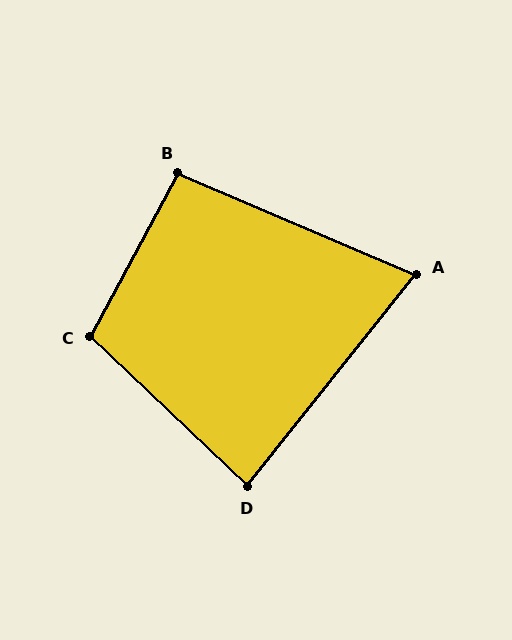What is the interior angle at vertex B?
Approximately 95 degrees (obtuse).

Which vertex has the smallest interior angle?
A, at approximately 74 degrees.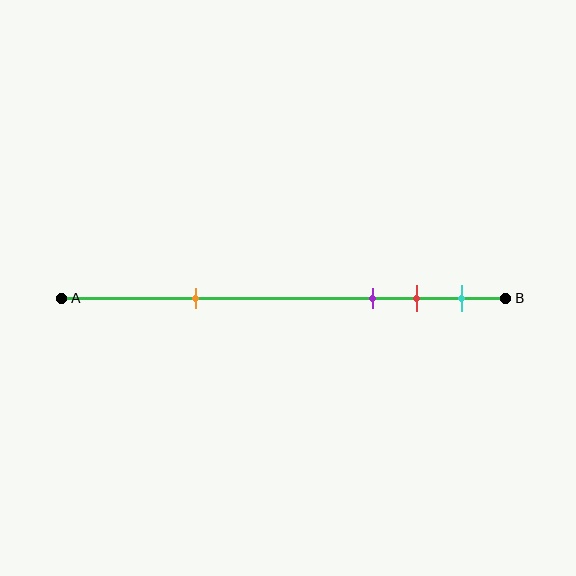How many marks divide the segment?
There are 4 marks dividing the segment.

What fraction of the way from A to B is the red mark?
The red mark is approximately 80% (0.8) of the way from A to B.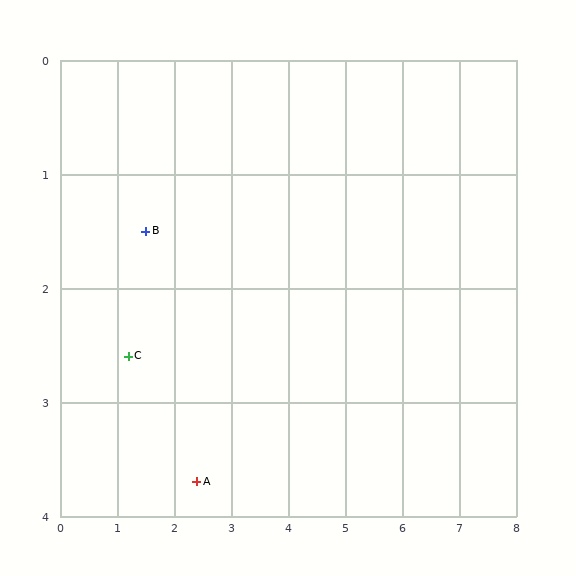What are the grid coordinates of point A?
Point A is at approximately (2.4, 3.7).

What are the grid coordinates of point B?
Point B is at approximately (1.5, 1.5).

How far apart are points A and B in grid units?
Points A and B are about 2.4 grid units apart.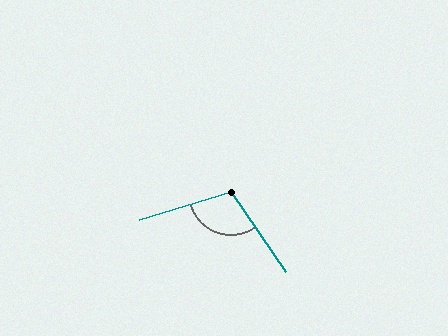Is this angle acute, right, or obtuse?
It is obtuse.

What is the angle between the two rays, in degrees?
Approximately 107 degrees.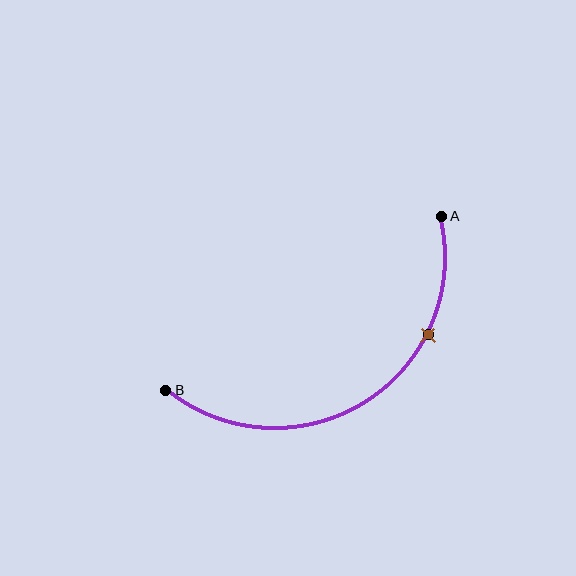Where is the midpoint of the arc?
The arc midpoint is the point on the curve farthest from the straight line joining A and B. It sits below that line.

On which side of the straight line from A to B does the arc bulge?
The arc bulges below the straight line connecting A and B.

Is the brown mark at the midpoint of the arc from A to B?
No. The brown mark lies on the arc but is closer to endpoint A. The arc midpoint would be at the point on the curve equidistant along the arc from both A and B.